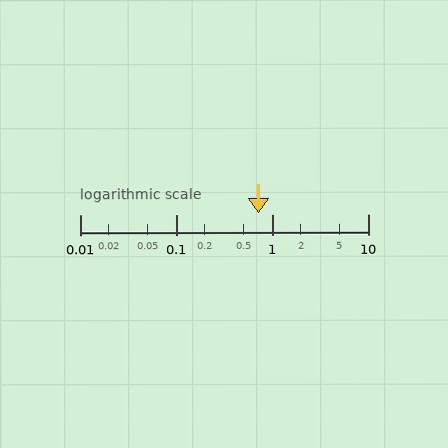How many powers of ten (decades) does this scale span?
The scale spans 3 decades, from 0.01 to 10.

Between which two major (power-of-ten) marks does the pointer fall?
The pointer is between 0.1 and 1.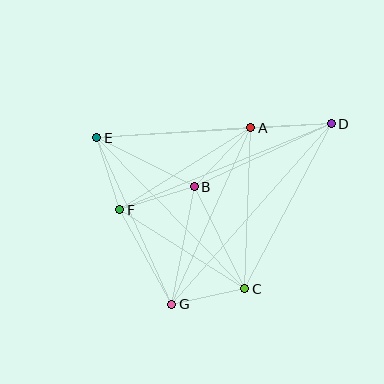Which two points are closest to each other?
Points C and G are closest to each other.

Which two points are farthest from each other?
Points D and G are farthest from each other.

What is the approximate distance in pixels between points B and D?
The distance between B and D is approximately 151 pixels.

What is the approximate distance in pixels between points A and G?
The distance between A and G is approximately 193 pixels.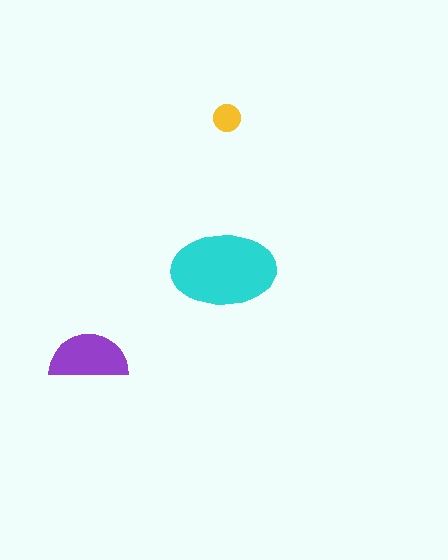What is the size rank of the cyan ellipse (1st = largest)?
1st.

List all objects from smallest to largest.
The yellow circle, the purple semicircle, the cyan ellipse.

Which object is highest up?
The yellow circle is topmost.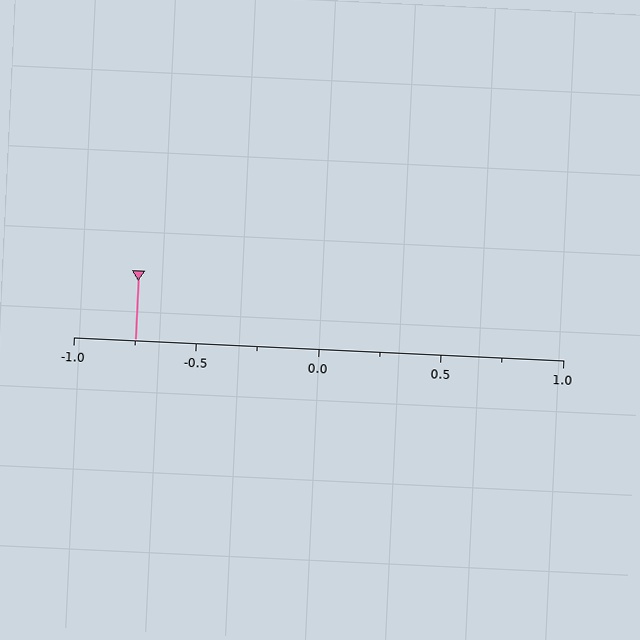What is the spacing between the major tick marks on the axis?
The major ticks are spaced 0.5 apart.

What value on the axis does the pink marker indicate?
The marker indicates approximately -0.75.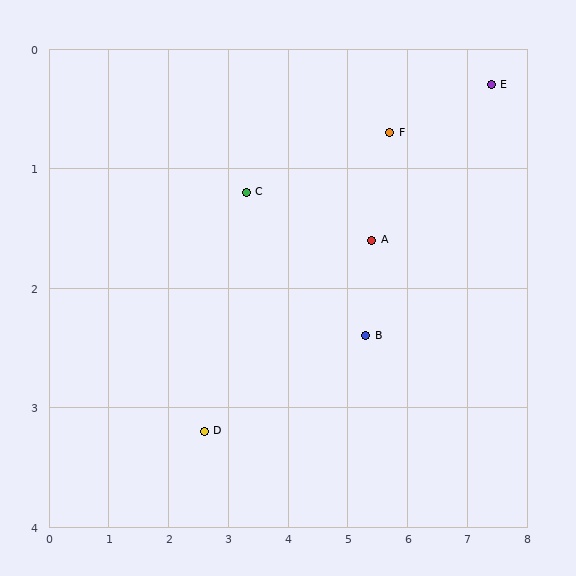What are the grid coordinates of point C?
Point C is at approximately (3.3, 1.2).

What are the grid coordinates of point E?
Point E is at approximately (7.4, 0.3).